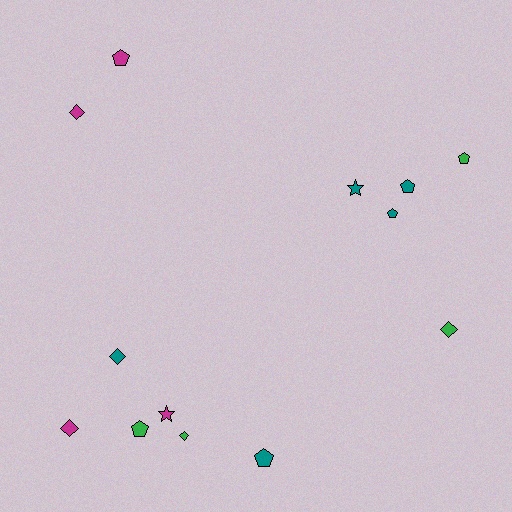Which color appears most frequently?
Teal, with 5 objects.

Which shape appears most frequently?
Pentagon, with 6 objects.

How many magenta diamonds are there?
There are 2 magenta diamonds.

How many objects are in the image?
There are 13 objects.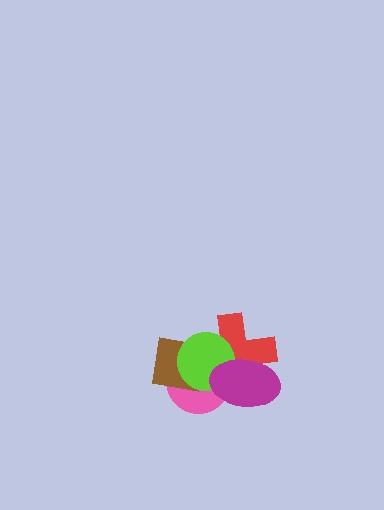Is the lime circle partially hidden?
Yes, it is partially covered by another shape.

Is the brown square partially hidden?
Yes, it is partially covered by another shape.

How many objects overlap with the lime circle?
4 objects overlap with the lime circle.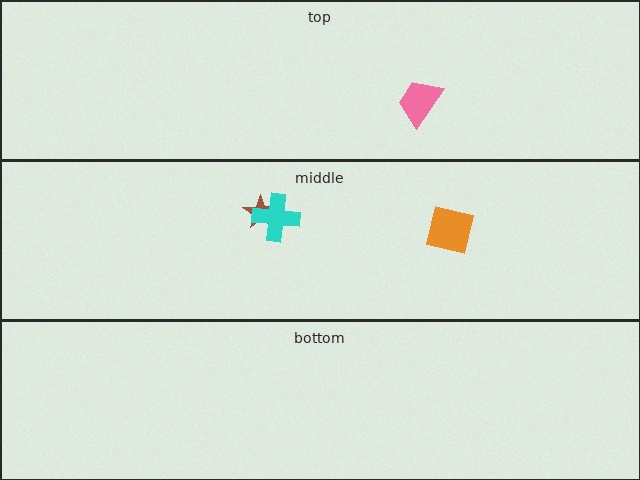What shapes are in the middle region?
The brown star, the orange square, the cyan cross.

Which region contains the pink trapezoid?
The top region.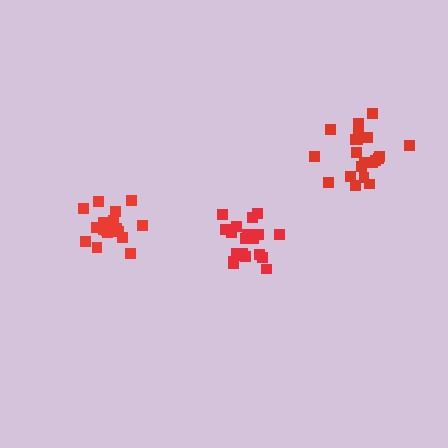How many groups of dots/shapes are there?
There are 3 groups.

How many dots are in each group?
Group 1: 18 dots, Group 2: 21 dots, Group 3: 21 dots (60 total).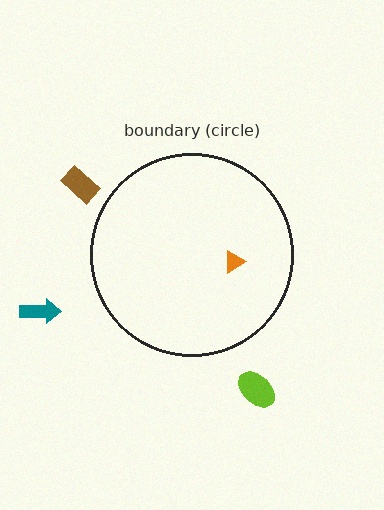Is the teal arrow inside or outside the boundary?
Outside.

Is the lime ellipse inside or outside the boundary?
Outside.